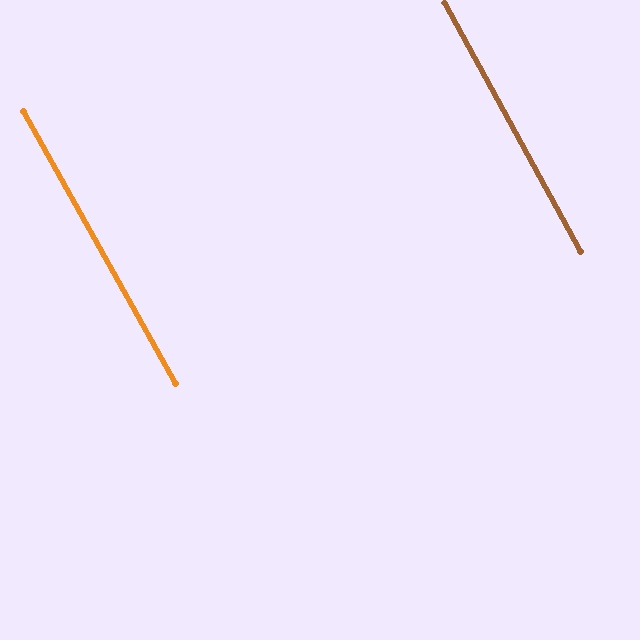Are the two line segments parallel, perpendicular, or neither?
Parallel — their directions differ by only 0.5°.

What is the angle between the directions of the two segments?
Approximately 0 degrees.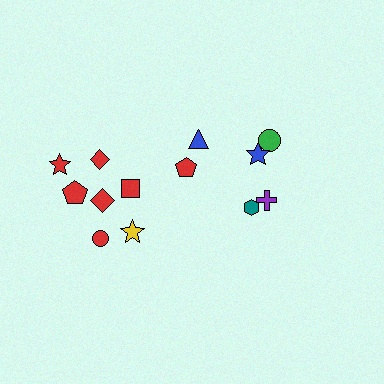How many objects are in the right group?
There are 5 objects.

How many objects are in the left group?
There are 8 objects.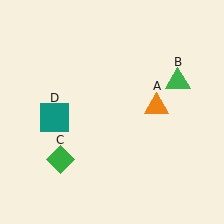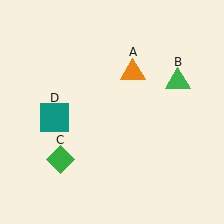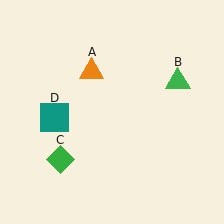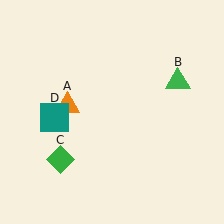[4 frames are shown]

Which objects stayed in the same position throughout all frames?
Green triangle (object B) and green diamond (object C) and teal square (object D) remained stationary.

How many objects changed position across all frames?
1 object changed position: orange triangle (object A).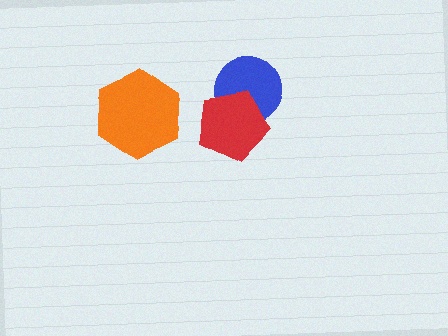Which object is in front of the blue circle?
The red pentagon is in front of the blue circle.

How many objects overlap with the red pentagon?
1 object overlaps with the red pentagon.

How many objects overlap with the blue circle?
1 object overlaps with the blue circle.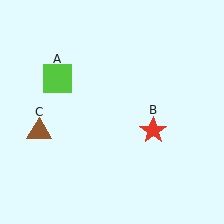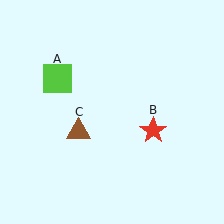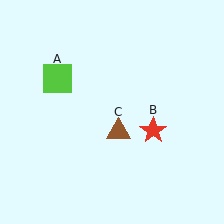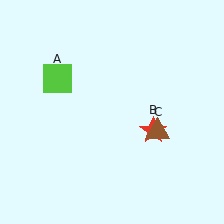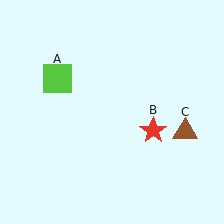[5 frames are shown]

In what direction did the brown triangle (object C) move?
The brown triangle (object C) moved right.